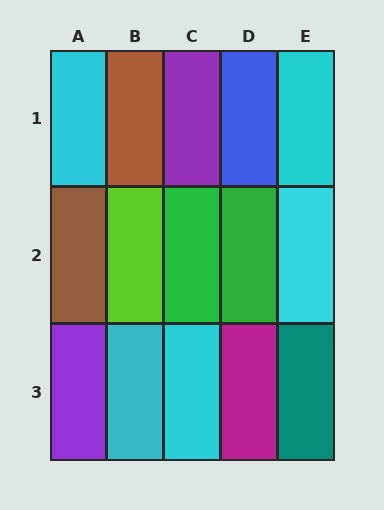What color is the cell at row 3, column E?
Teal.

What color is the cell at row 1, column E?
Cyan.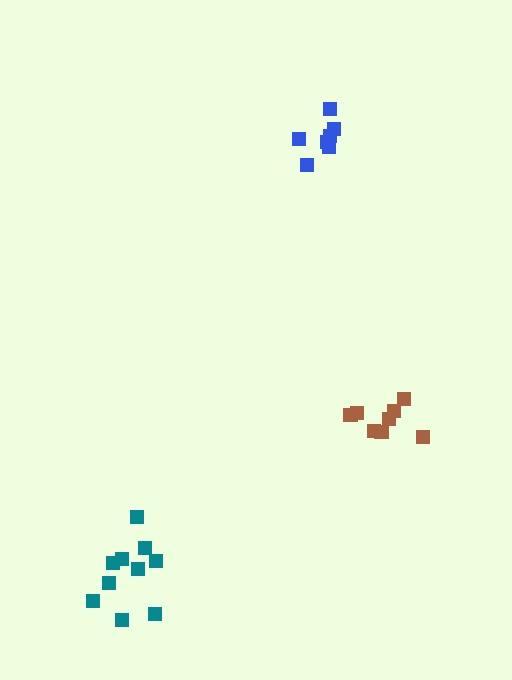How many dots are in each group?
Group 1: 10 dots, Group 2: 8 dots, Group 3: 7 dots (25 total).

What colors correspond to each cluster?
The clusters are colored: teal, brown, blue.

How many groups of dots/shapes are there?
There are 3 groups.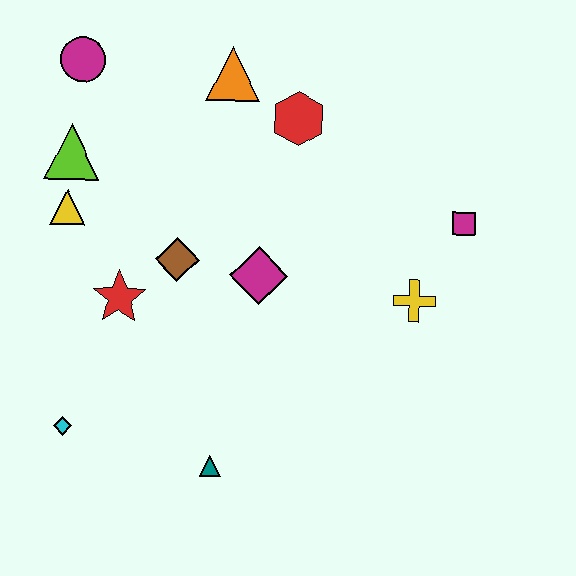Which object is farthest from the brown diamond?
The magenta square is farthest from the brown diamond.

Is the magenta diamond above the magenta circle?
No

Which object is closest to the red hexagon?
The orange triangle is closest to the red hexagon.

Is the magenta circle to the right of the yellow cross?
No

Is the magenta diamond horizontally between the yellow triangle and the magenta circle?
No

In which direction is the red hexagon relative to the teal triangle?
The red hexagon is above the teal triangle.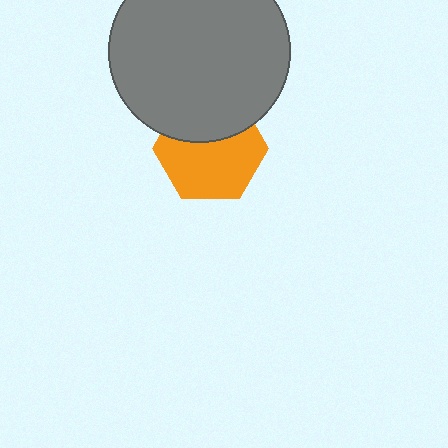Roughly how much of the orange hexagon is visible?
About half of it is visible (roughly 63%).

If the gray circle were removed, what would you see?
You would see the complete orange hexagon.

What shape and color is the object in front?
The object in front is a gray circle.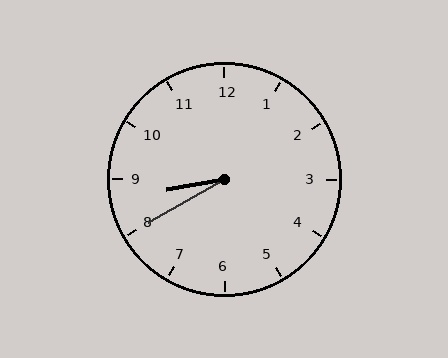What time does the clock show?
8:40.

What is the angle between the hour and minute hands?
Approximately 20 degrees.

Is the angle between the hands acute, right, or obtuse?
It is acute.